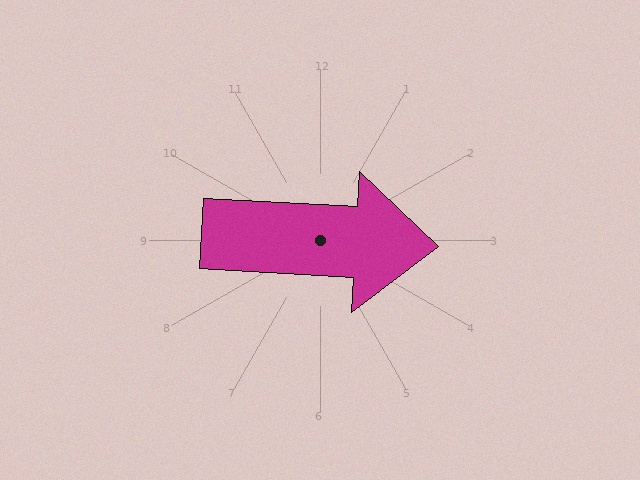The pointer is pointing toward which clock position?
Roughly 3 o'clock.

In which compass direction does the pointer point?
East.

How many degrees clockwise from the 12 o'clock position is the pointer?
Approximately 93 degrees.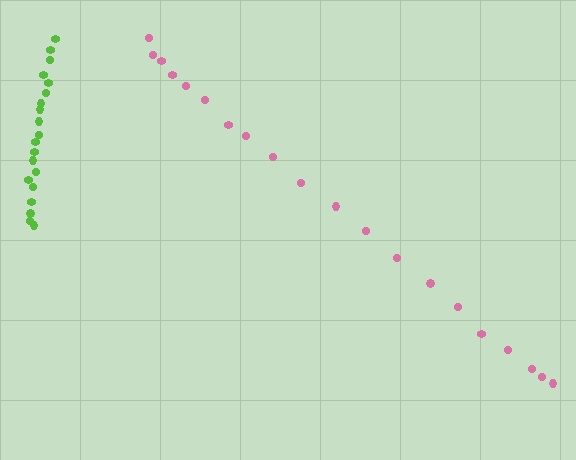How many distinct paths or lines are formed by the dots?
There are 2 distinct paths.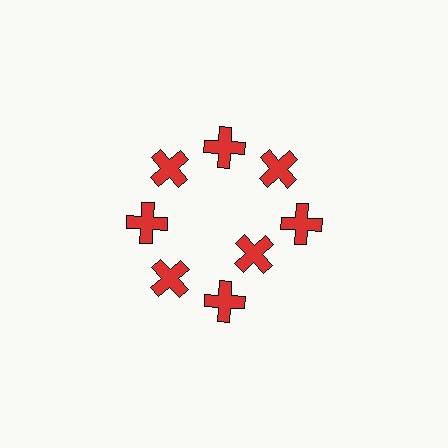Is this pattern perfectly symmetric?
No. The 8 red crosses are arranged in a ring, but one element near the 4 o'clock position is pulled inward toward the center, breaking the 8-fold rotational symmetry.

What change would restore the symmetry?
The symmetry would be restored by moving it outward, back onto the ring so that all 8 crosses sit at equal angles and equal distance from the center.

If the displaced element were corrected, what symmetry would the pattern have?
It would have 8-fold rotational symmetry — the pattern would map onto itself every 45 degrees.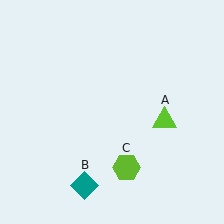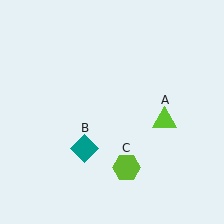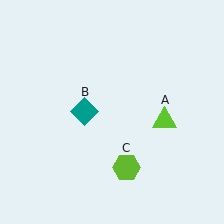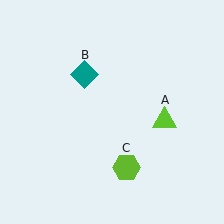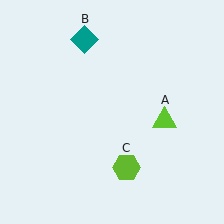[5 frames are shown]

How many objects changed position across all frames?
1 object changed position: teal diamond (object B).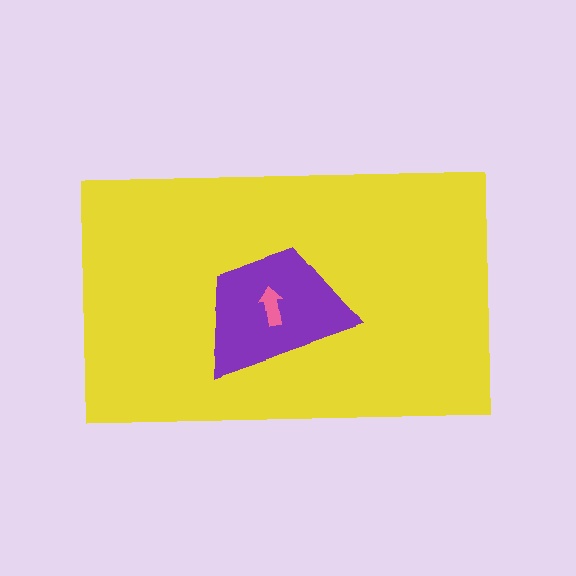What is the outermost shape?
The yellow rectangle.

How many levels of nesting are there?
3.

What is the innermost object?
The pink arrow.